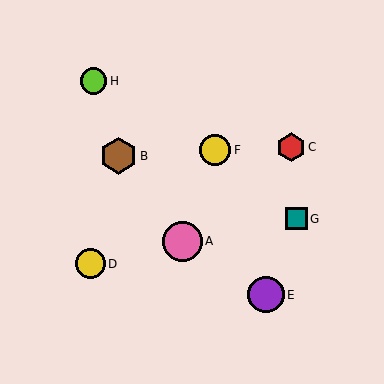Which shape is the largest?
The pink circle (labeled A) is the largest.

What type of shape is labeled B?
Shape B is a brown hexagon.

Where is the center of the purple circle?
The center of the purple circle is at (266, 295).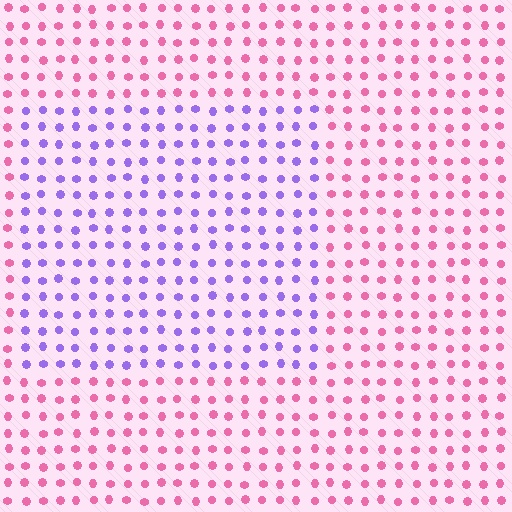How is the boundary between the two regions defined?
The boundary is defined purely by a slight shift in hue (about 67 degrees). Spacing, size, and orientation are identical on both sides.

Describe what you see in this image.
The image is filled with small pink elements in a uniform arrangement. A rectangle-shaped region is visible where the elements are tinted to a slightly different hue, forming a subtle color boundary.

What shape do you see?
I see a rectangle.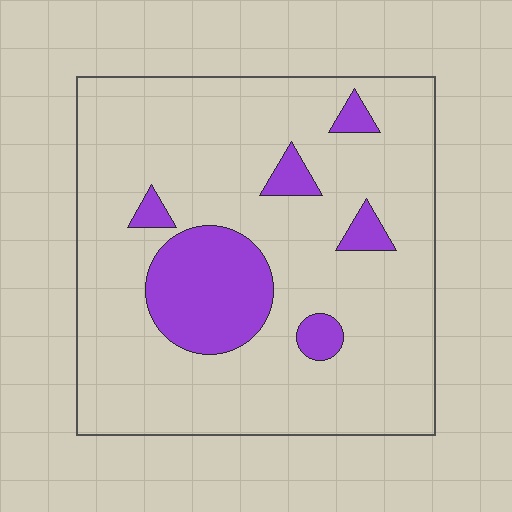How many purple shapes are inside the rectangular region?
6.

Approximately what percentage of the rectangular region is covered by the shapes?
Approximately 15%.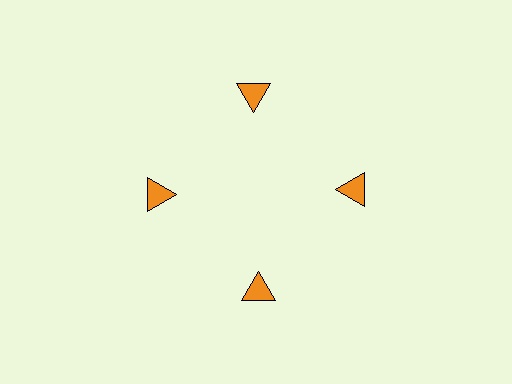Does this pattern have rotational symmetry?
Yes, this pattern has 4-fold rotational symmetry. It looks the same after rotating 90 degrees around the center.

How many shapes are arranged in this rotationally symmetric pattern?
There are 4 shapes, arranged in 4 groups of 1.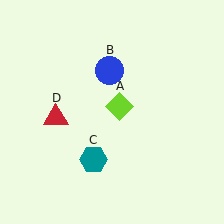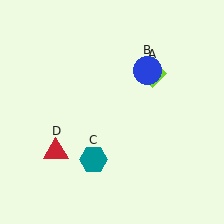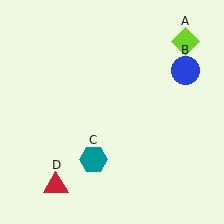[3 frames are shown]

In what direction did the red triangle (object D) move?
The red triangle (object D) moved down.